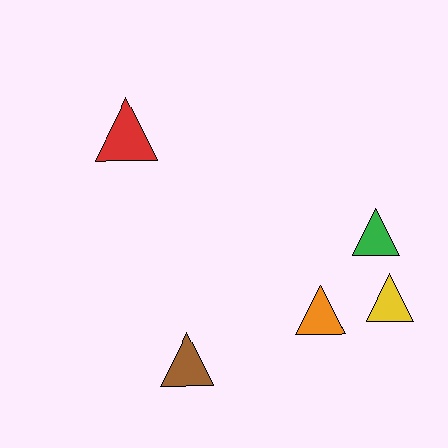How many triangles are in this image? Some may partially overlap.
There are 5 triangles.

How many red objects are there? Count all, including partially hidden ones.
There is 1 red object.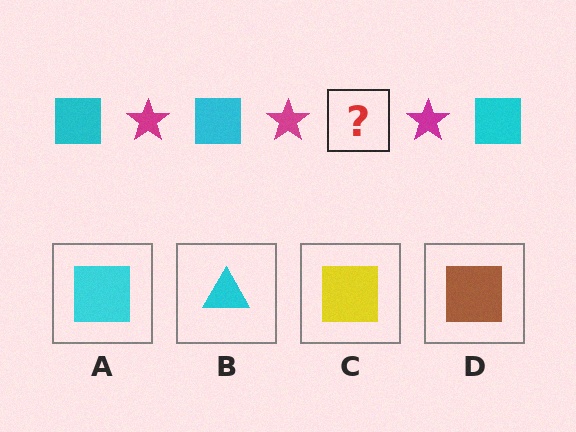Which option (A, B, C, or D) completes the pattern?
A.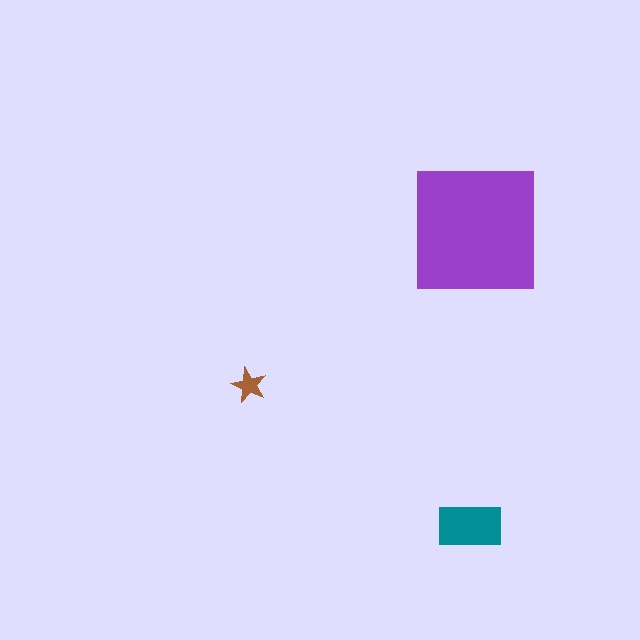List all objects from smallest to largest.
The brown star, the teal rectangle, the purple square.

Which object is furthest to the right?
The purple square is rightmost.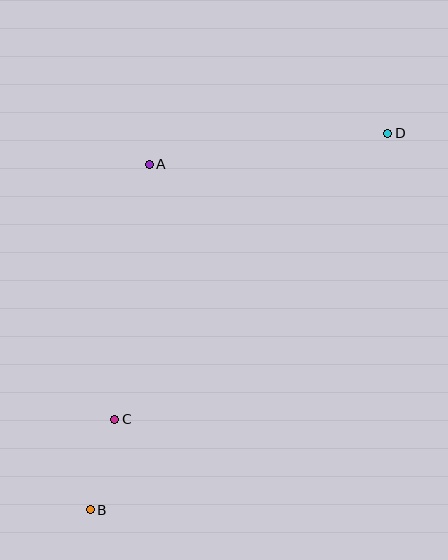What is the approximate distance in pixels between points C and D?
The distance between C and D is approximately 396 pixels.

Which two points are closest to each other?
Points B and C are closest to each other.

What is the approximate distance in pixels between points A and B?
The distance between A and B is approximately 350 pixels.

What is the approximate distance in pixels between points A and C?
The distance between A and C is approximately 257 pixels.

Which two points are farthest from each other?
Points B and D are farthest from each other.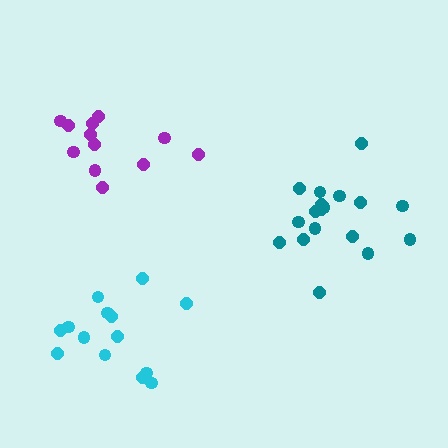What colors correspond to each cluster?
The clusters are colored: purple, cyan, teal.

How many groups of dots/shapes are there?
There are 3 groups.